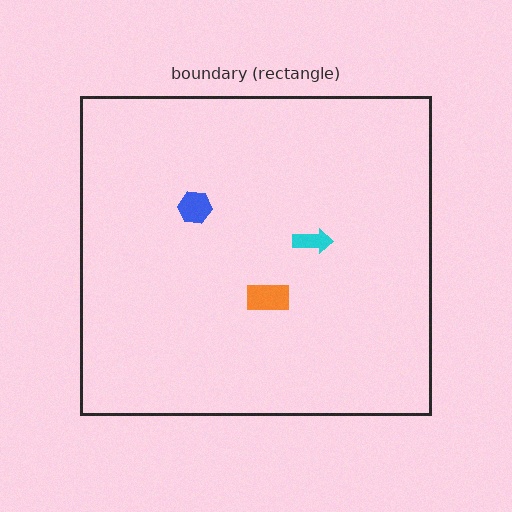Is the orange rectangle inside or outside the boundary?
Inside.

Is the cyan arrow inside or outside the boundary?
Inside.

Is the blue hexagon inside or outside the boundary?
Inside.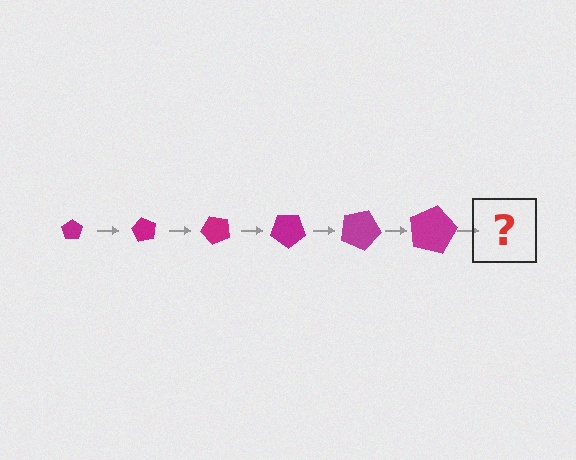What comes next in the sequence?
The next element should be a pentagon, larger than the previous one and rotated 360 degrees from the start.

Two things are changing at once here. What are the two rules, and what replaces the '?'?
The two rules are that the pentagon grows larger each step and it rotates 60 degrees each step. The '?' should be a pentagon, larger than the previous one and rotated 360 degrees from the start.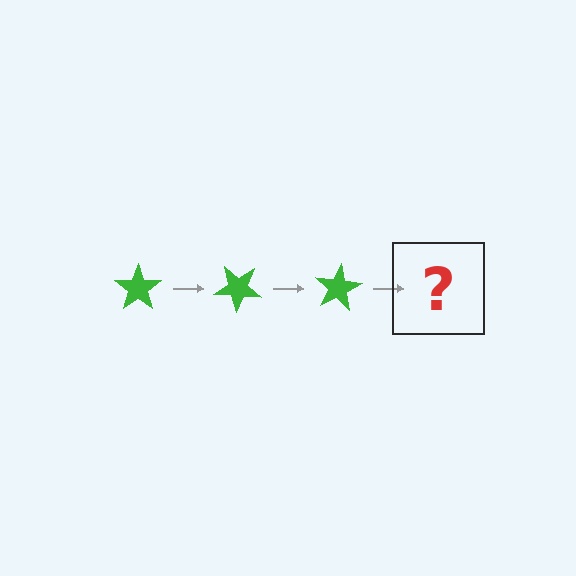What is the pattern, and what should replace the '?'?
The pattern is that the star rotates 40 degrees each step. The '?' should be a green star rotated 120 degrees.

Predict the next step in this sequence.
The next step is a green star rotated 120 degrees.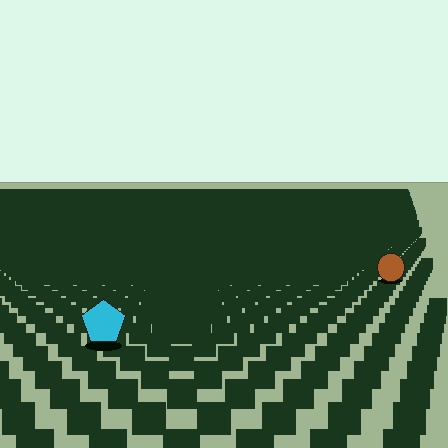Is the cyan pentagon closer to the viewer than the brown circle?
Yes. The cyan pentagon is closer — you can tell from the texture gradient: the ground texture is coarser near it.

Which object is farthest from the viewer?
The brown circle is farthest from the viewer. It appears smaller and the ground texture around it is denser.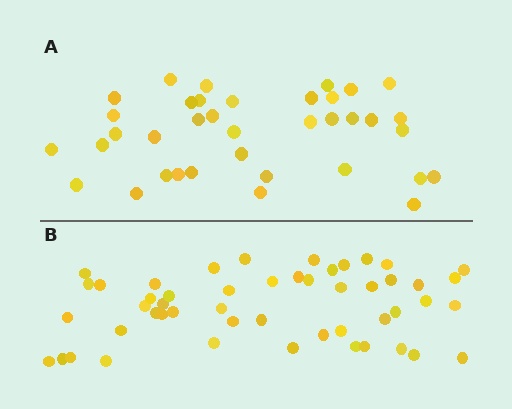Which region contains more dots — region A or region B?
Region B (the bottom region) has more dots.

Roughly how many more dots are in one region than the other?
Region B has approximately 15 more dots than region A.